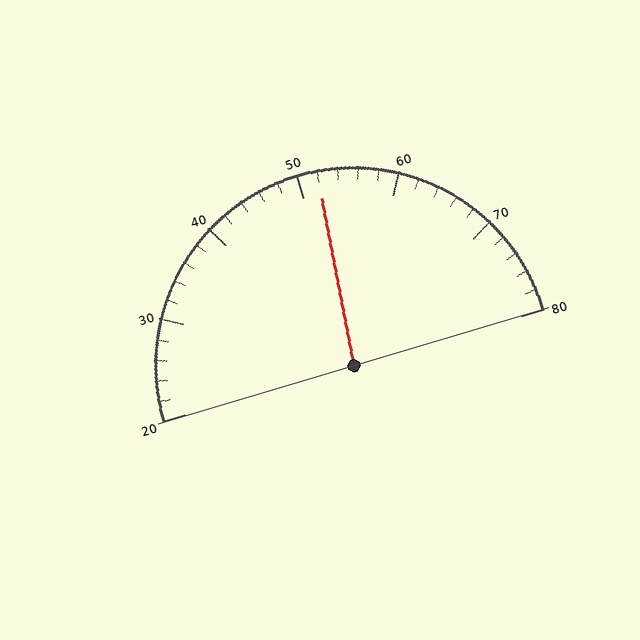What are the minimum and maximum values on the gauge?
The gauge ranges from 20 to 80.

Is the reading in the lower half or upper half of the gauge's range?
The reading is in the upper half of the range (20 to 80).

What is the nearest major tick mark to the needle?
The nearest major tick mark is 50.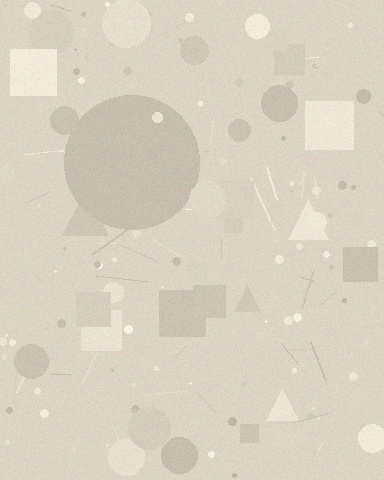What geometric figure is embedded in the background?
A circle is embedded in the background.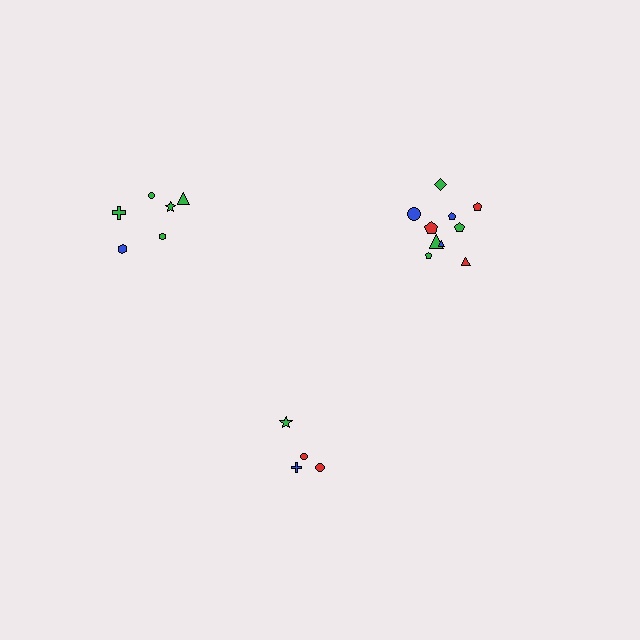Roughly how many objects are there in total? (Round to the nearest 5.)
Roughly 20 objects in total.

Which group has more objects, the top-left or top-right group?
The top-right group.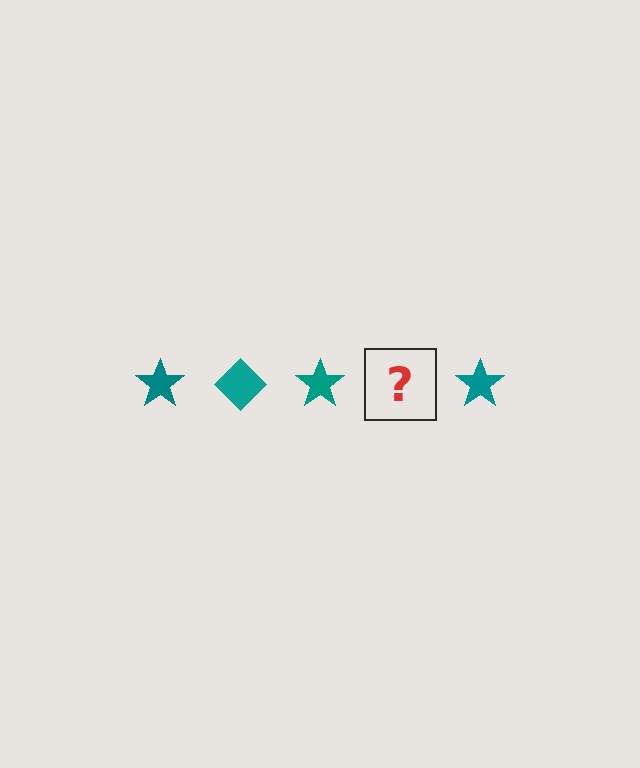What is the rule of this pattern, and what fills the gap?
The rule is that the pattern cycles through star, diamond shapes in teal. The gap should be filled with a teal diamond.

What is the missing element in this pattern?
The missing element is a teal diamond.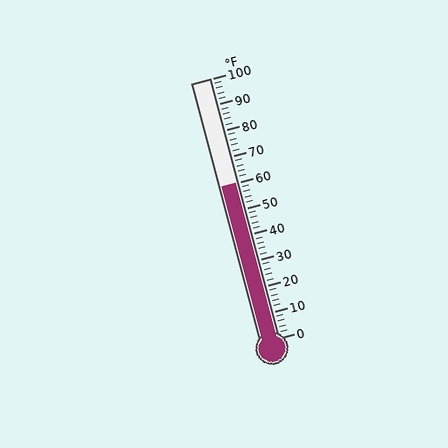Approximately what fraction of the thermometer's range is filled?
The thermometer is filled to approximately 60% of its range.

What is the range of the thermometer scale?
The thermometer scale ranges from 0°F to 100°F.